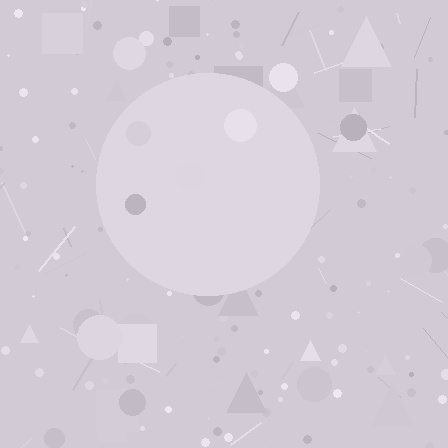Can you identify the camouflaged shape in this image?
The camouflaged shape is a circle.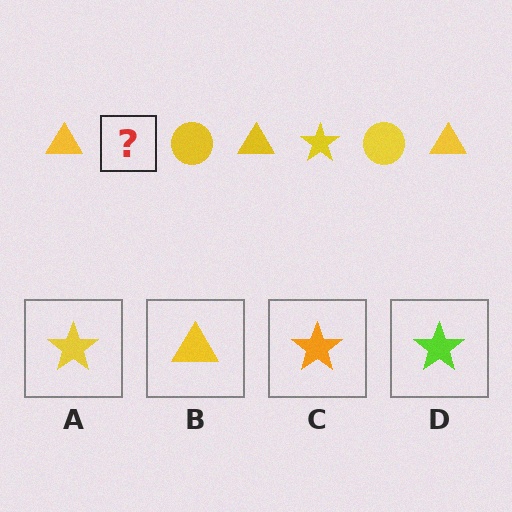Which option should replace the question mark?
Option A.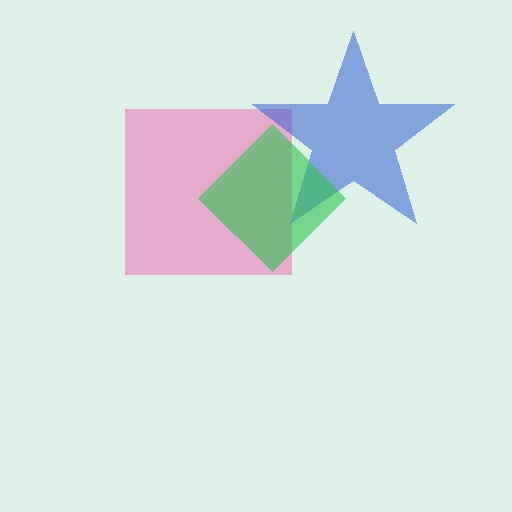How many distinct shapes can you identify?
There are 3 distinct shapes: a pink square, a blue star, a green diamond.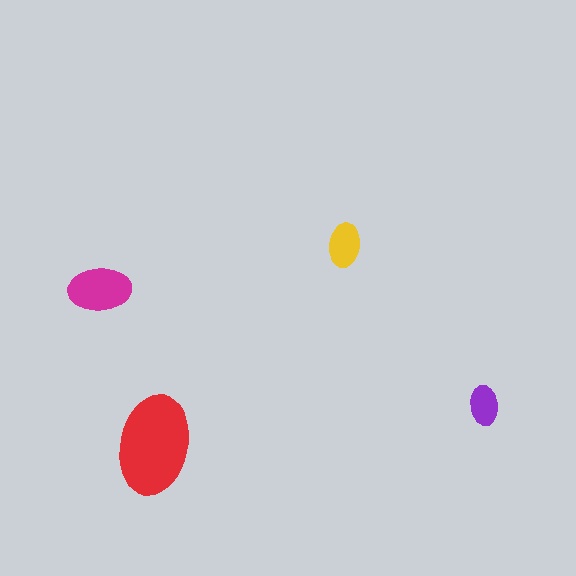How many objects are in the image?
There are 4 objects in the image.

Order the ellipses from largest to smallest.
the red one, the magenta one, the yellow one, the purple one.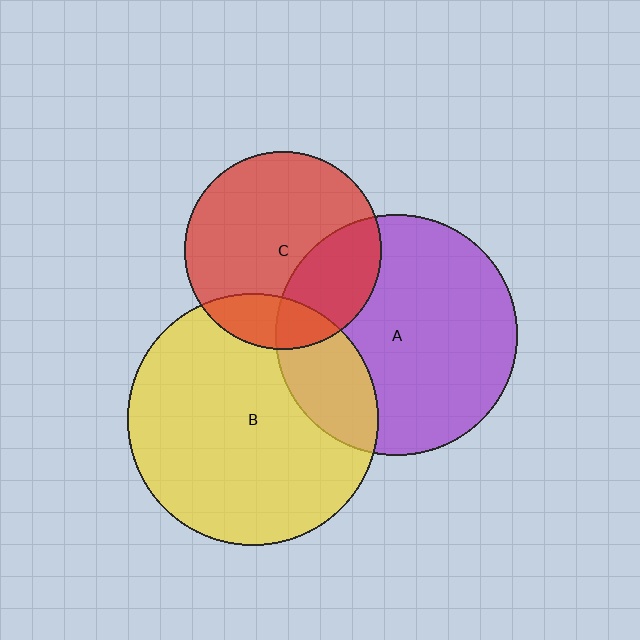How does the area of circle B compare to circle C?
Approximately 1.6 times.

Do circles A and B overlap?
Yes.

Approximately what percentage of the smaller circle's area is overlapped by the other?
Approximately 20%.